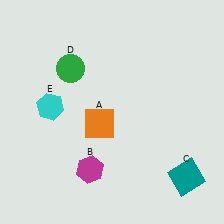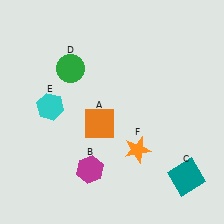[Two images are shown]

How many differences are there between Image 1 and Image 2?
There is 1 difference between the two images.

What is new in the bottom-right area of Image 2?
An orange star (F) was added in the bottom-right area of Image 2.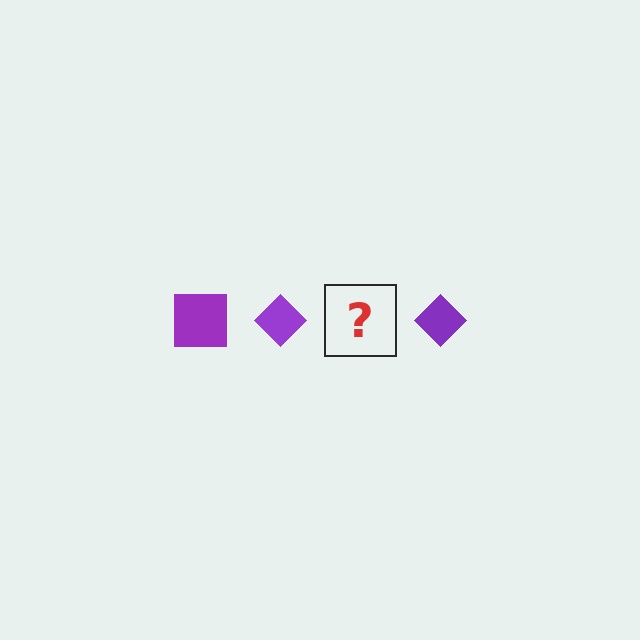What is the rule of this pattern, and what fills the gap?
The rule is that the pattern cycles through square, diamond shapes in purple. The gap should be filled with a purple square.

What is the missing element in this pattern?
The missing element is a purple square.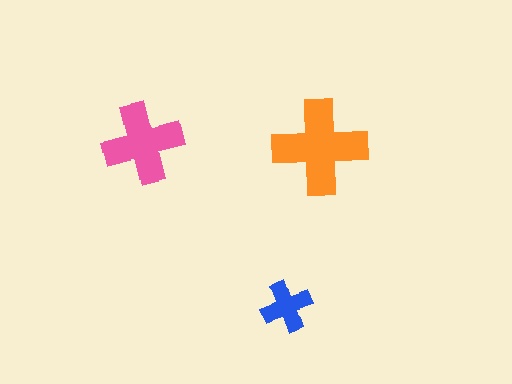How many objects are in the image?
There are 3 objects in the image.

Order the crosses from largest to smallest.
the orange one, the pink one, the blue one.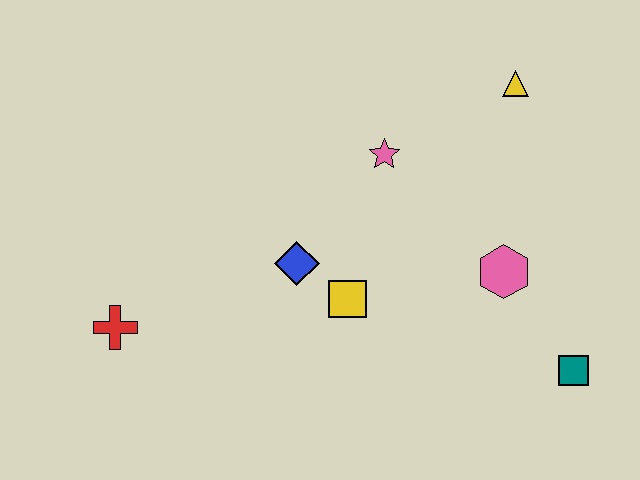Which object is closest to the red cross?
The blue diamond is closest to the red cross.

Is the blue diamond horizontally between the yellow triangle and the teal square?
No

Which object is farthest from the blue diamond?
The teal square is farthest from the blue diamond.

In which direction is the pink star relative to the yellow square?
The pink star is above the yellow square.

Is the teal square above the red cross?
No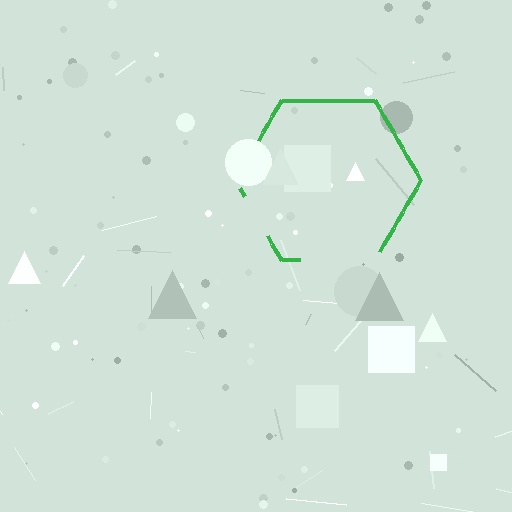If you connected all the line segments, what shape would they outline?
They would outline a hexagon.